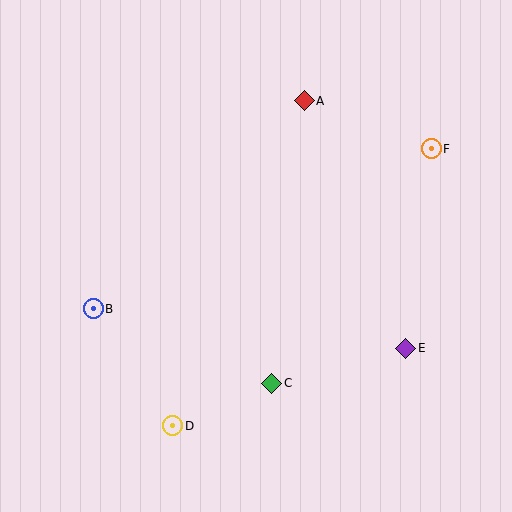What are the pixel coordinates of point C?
Point C is at (272, 383).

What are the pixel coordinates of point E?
Point E is at (406, 348).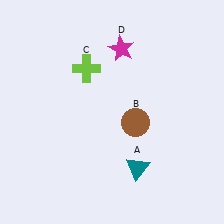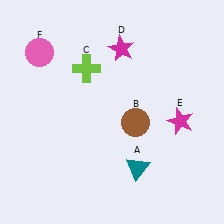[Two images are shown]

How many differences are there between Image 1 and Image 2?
There are 2 differences between the two images.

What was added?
A magenta star (E), a pink circle (F) were added in Image 2.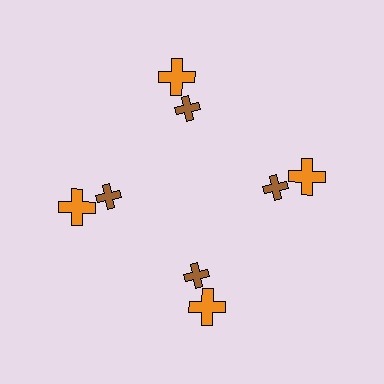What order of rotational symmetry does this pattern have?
This pattern has 4-fold rotational symmetry.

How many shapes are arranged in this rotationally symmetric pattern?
There are 8 shapes, arranged in 4 groups of 2.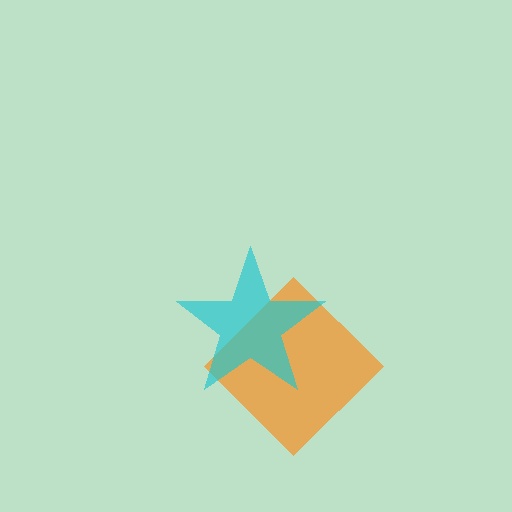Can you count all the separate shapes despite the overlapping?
Yes, there are 2 separate shapes.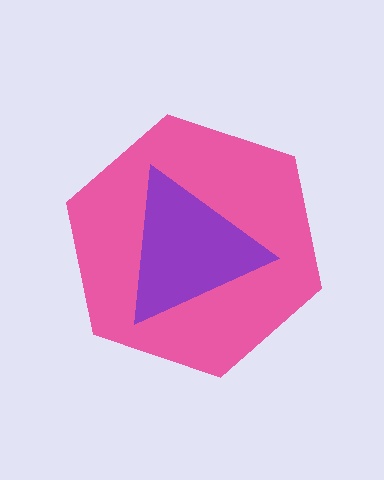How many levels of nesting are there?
2.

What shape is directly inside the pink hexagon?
The purple triangle.